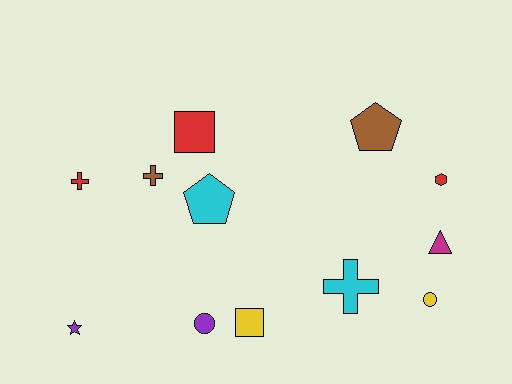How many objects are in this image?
There are 12 objects.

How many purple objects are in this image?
There are 2 purple objects.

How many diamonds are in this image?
There are no diamonds.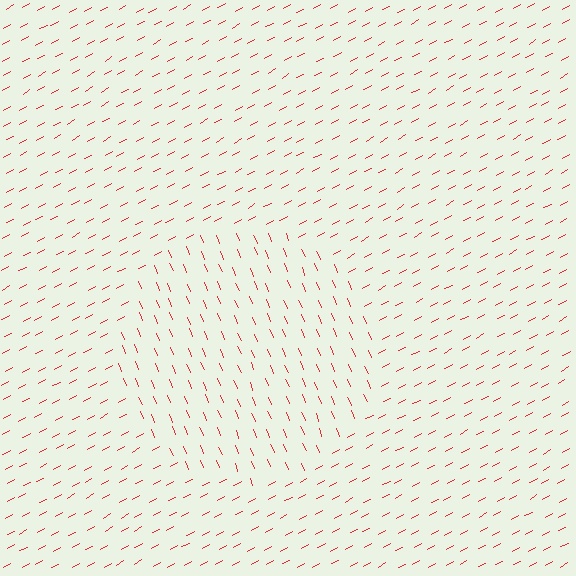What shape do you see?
I see a circle.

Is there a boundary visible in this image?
Yes, there is a texture boundary formed by a change in line orientation.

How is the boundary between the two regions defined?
The boundary is defined purely by a change in line orientation (approximately 84 degrees difference). All lines are the same color and thickness.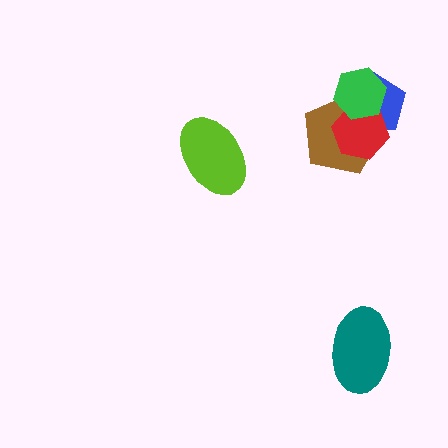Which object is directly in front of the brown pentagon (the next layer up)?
The red hexagon is directly in front of the brown pentagon.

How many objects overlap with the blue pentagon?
3 objects overlap with the blue pentagon.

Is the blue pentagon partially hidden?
Yes, it is partially covered by another shape.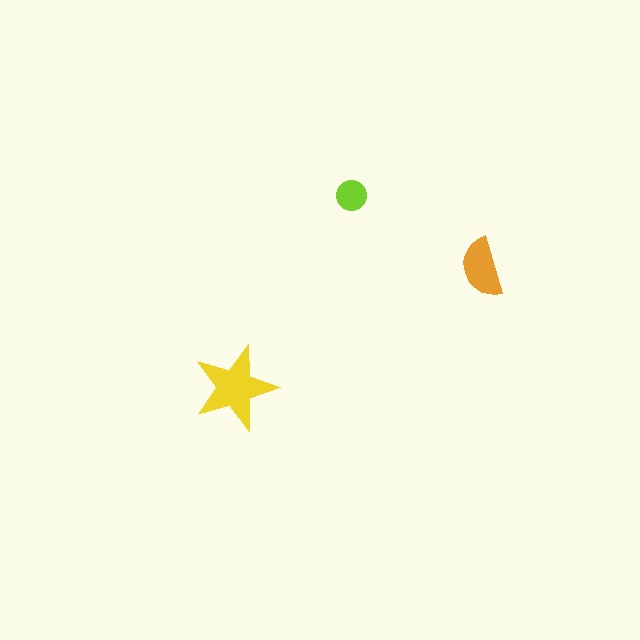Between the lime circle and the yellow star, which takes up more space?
The yellow star.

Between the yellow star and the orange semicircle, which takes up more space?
The yellow star.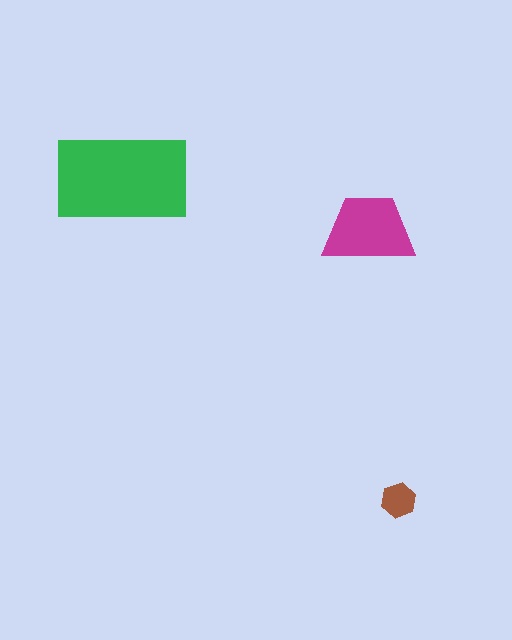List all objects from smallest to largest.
The brown hexagon, the magenta trapezoid, the green rectangle.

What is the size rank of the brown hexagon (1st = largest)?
3rd.